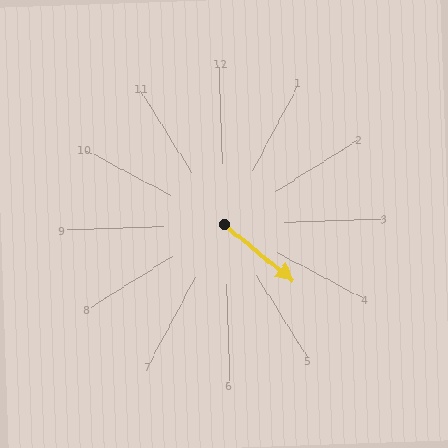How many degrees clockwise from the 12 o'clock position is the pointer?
Approximately 131 degrees.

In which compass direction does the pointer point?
Southeast.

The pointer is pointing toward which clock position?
Roughly 4 o'clock.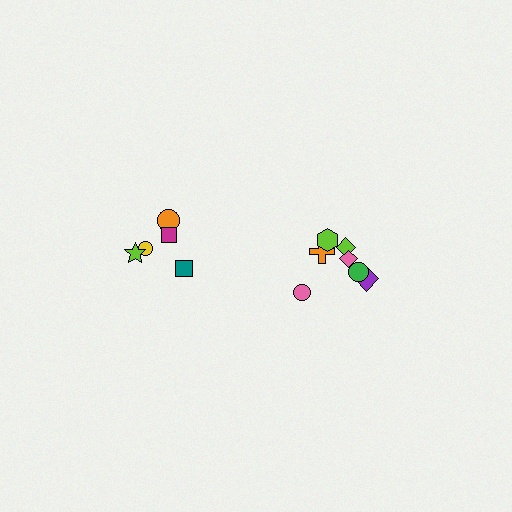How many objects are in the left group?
There are 5 objects.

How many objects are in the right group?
There are 7 objects.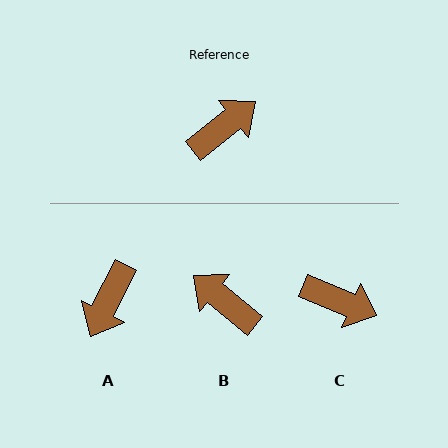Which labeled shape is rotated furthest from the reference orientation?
A, about 155 degrees away.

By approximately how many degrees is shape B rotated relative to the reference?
Approximately 102 degrees counter-clockwise.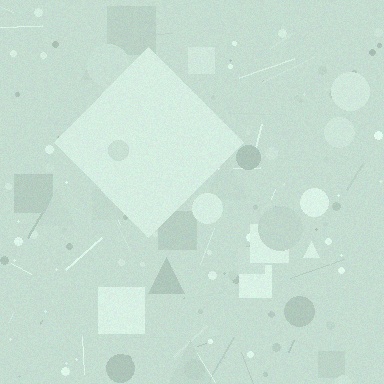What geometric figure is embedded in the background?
A diamond is embedded in the background.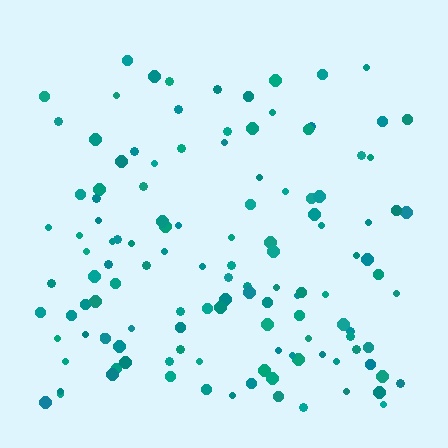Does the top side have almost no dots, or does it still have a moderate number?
Still a moderate number, just noticeably fewer than the bottom.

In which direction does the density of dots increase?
From top to bottom, with the bottom side densest.